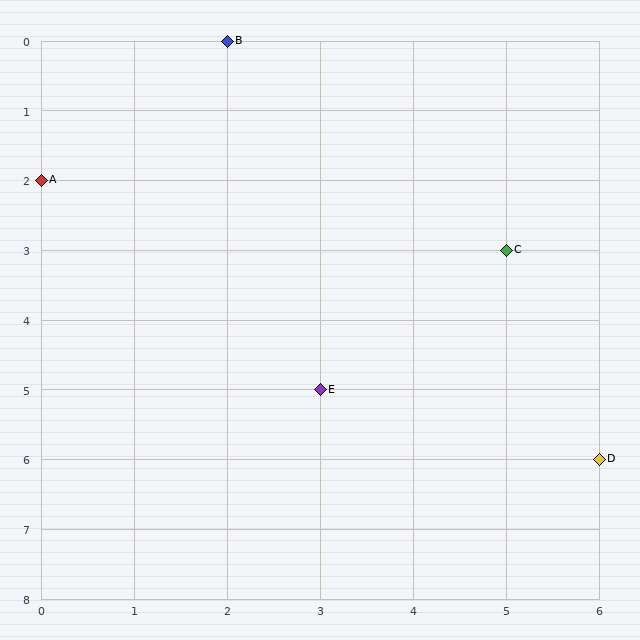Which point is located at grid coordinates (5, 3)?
Point C is at (5, 3).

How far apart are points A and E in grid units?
Points A and E are 3 columns and 3 rows apart (about 4.2 grid units diagonally).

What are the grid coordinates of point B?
Point B is at grid coordinates (2, 0).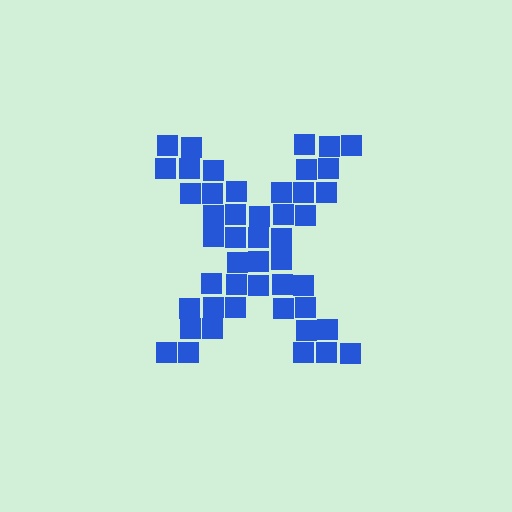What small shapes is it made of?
It is made of small squares.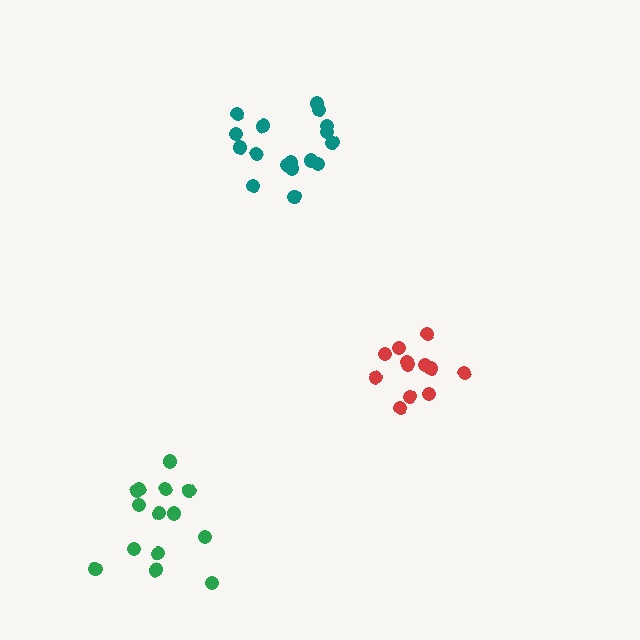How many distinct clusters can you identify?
There are 3 distinct clusters.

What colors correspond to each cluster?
The clusters are colored: green, red, teal.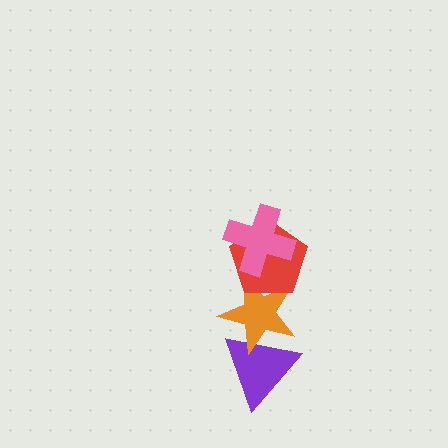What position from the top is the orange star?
The orange star is 3rd from the top.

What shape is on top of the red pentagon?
The pink cross is on top of the red pentagon.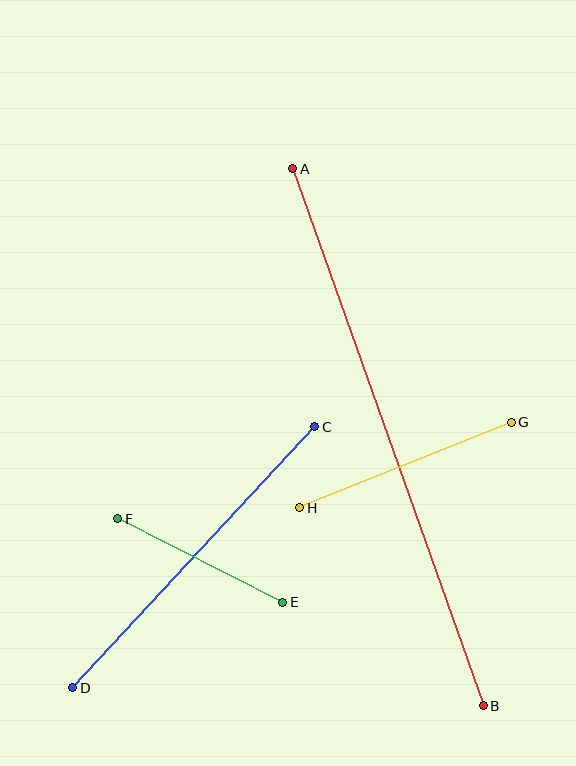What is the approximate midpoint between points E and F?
The midpoint is at approximately (200, 560) pixels.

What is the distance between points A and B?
The distance is approximately 570 pixels.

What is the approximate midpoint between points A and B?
The midpoint is at approximately (388, 437) pixels.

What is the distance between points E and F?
The distance is approximately 185 pixels.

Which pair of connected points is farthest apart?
Points A and B are farthest apart.